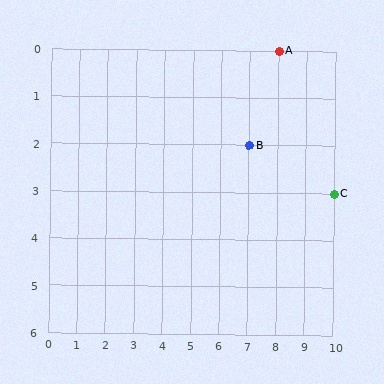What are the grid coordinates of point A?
Point A is at grid coordinates (8, 0).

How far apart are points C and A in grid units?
Points C and A are 2 columns and 3 rows apart (about 3.6 grid units diagonally).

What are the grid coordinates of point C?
Point C is at grid coordinates (10, 3).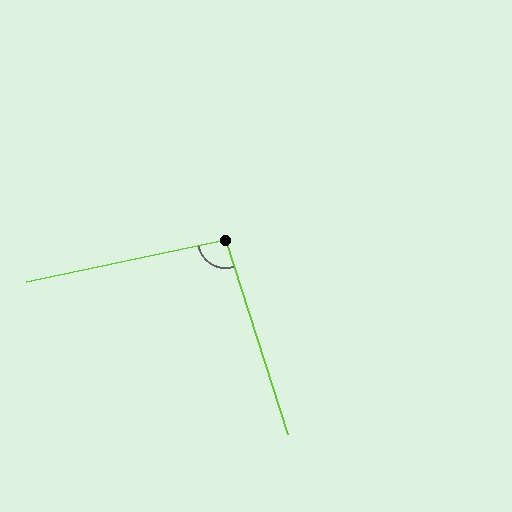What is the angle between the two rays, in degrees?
Approximately 96 degrees.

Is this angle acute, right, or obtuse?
It is obtuse.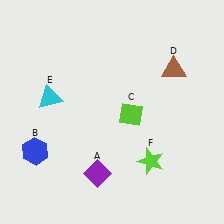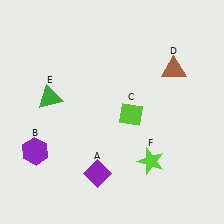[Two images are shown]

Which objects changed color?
B changed from blue to purple. E changed from cyan to green.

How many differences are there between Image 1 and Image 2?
There are 2 differences between the two images.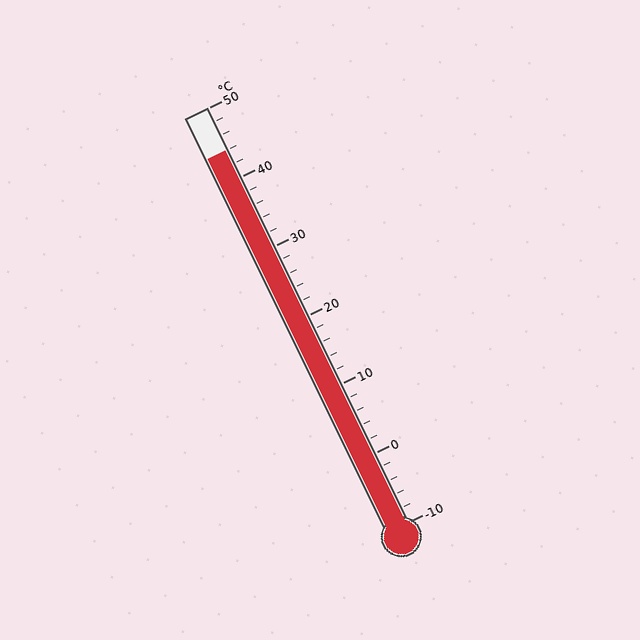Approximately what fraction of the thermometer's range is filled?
The thermometer is filled to approximately 90% of its range.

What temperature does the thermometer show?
The thermometer shows approximately 44°C.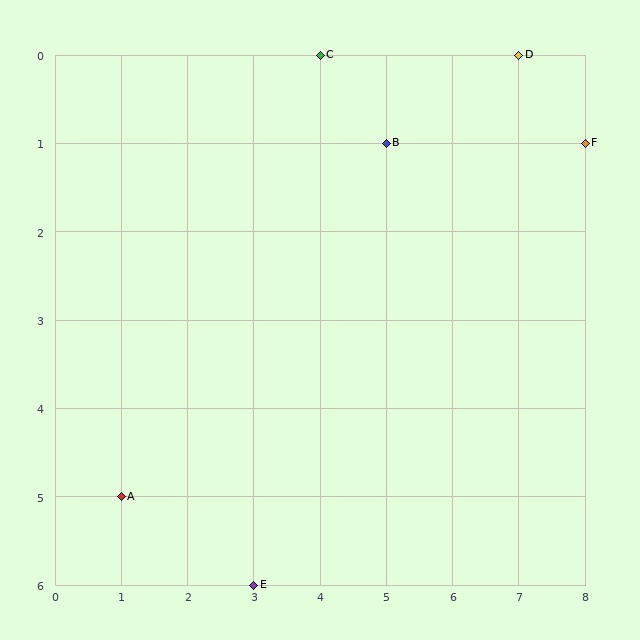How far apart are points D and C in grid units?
Points D and C are 3 columns apart.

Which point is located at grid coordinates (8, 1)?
Point F is at (8, 1).